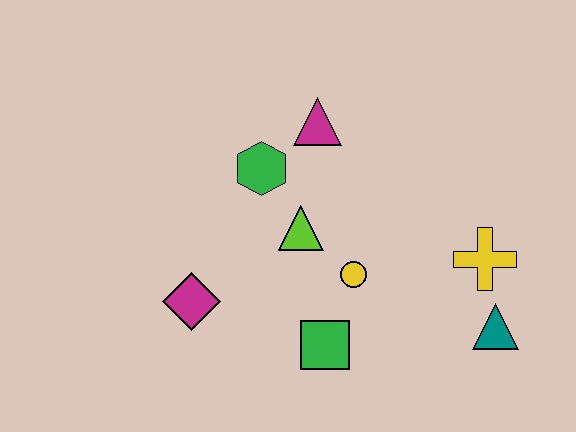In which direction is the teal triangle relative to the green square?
The teal triangle is to the right of the green square.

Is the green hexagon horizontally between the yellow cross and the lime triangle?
No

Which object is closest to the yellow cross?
The teal triangle is closest to the yellow cross.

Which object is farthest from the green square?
The magenta triangle is farthest from the green square.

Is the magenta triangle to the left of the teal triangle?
Yes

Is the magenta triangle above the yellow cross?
Yes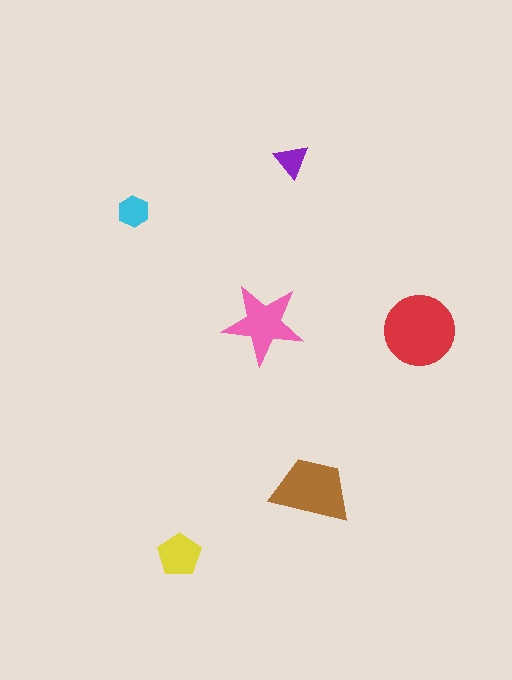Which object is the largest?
The red circle.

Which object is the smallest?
The purple triangle.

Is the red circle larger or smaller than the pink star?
Larger.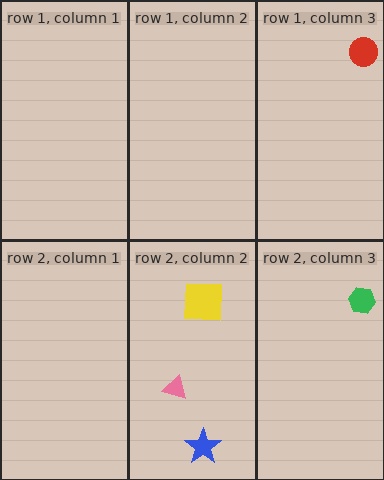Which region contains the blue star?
The row 2, column 2 region.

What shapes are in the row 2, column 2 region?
The yellow square, the pink triangle, the blue star.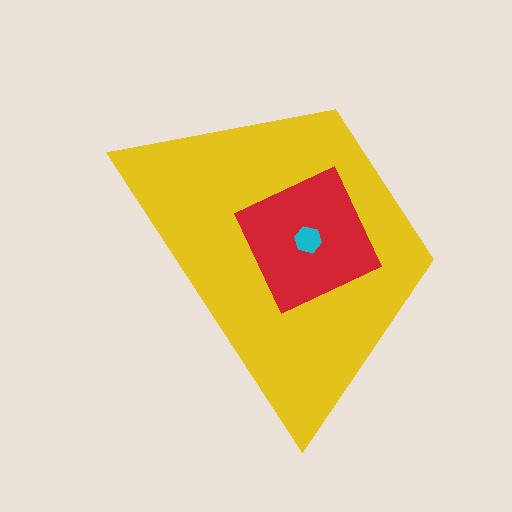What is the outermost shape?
The yellow trapezoid.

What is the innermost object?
The cyan hexagon.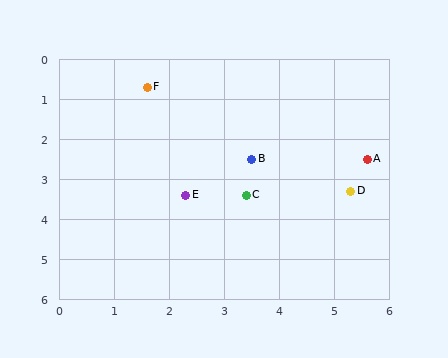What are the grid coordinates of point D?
Point D is at approximately (5.3, 3.3).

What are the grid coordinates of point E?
Point E is at approximately (2.3, 3.4).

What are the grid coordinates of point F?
Point F is at approximately (1.6, 0.7).